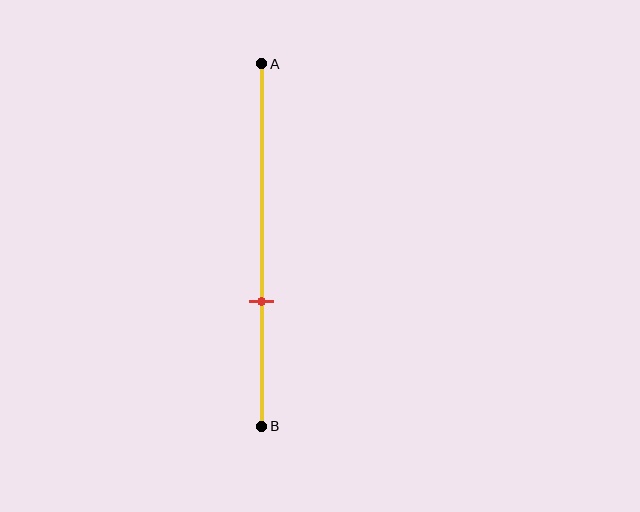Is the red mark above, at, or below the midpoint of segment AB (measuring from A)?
The red mark is below the midpoint of segment AB.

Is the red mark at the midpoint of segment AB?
No, the mark is at about 65% from A, not at the 50% midpoint.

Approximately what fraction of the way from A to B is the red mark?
The red mark is approximately 65% of the way from A to B.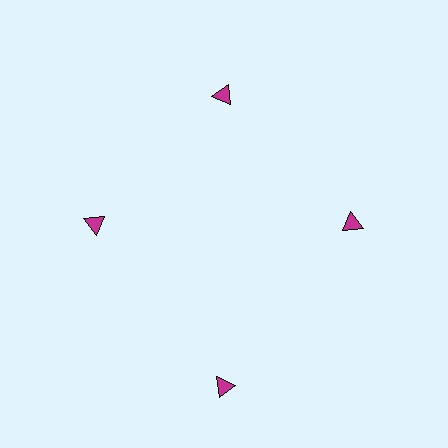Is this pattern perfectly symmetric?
No. The 4 magenta triangles are arranged in a ring, but one element near the 6 o'clock position is pushed outward from the center, breaking the 4-fold rotational symmetry.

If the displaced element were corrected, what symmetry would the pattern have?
It would have 4-fold rotational symmetry — the pattern would map onto itself every 90 degrees.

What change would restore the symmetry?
The symmetry would be restored by moving it inward, back onto the ring so that all 4 triangles sit at equal angles and equal distance from the center.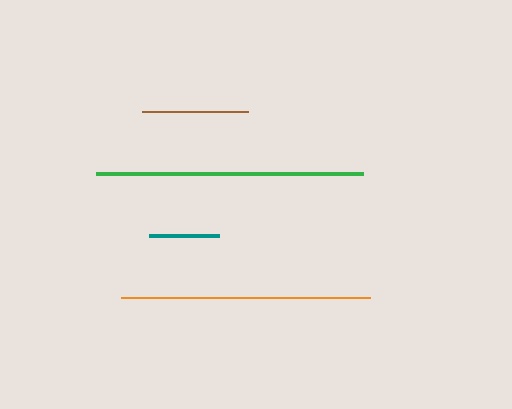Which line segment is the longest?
The green line is the longest at approximately 267 pixels.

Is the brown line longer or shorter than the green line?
The green line is longer than the brown line.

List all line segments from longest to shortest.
From longest to shortest: green, orange, brown, teal.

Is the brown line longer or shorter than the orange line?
The orange line is longer than the brown line.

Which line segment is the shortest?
The teal line is the shortest at approximately 70 pixels.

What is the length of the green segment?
The green segment is approximately 267 pixels long.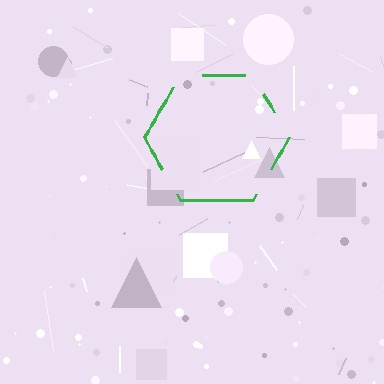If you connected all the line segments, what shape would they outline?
They would outline a hexagon.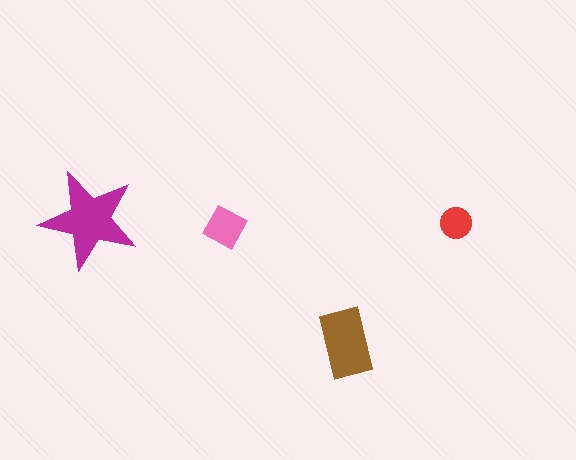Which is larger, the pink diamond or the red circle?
The pink diamond.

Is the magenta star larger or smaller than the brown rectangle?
Larger.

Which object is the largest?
The magenta star.